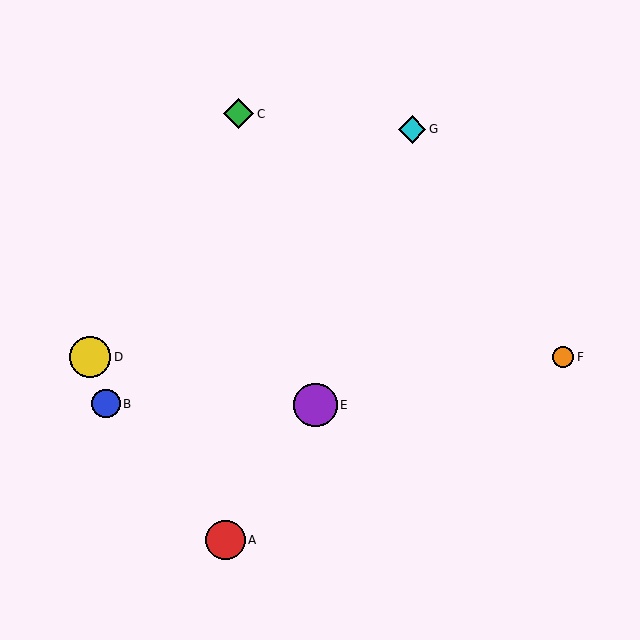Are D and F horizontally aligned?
Yes, both are at y≈357.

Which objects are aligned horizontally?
Objects D, F are aligned horizontally.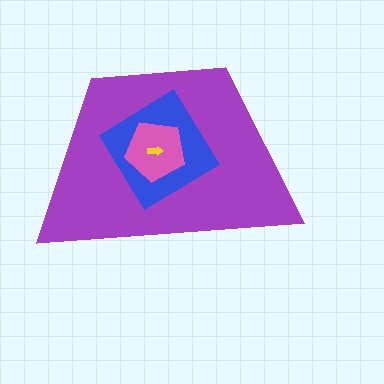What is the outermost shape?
The purple trapezoid.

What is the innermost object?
The yellow arrow.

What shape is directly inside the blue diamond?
The pink pentagon.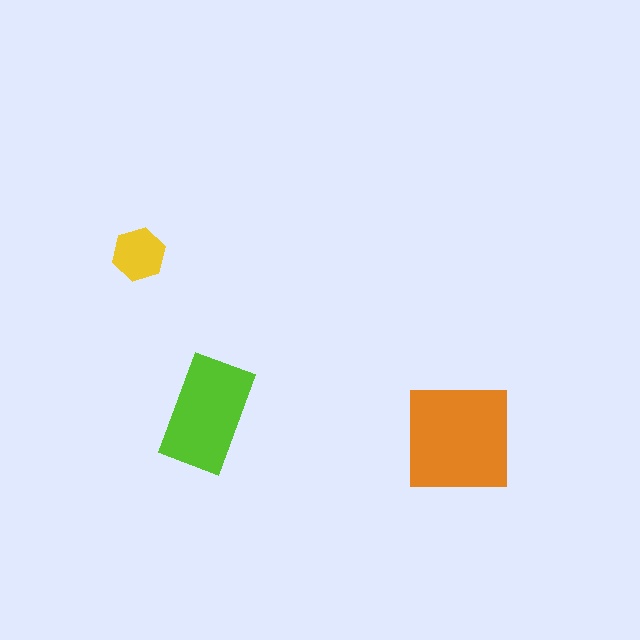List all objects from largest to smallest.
The orange square, the lime rectangle, the yellow hexagon.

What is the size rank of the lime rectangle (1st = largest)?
2nd.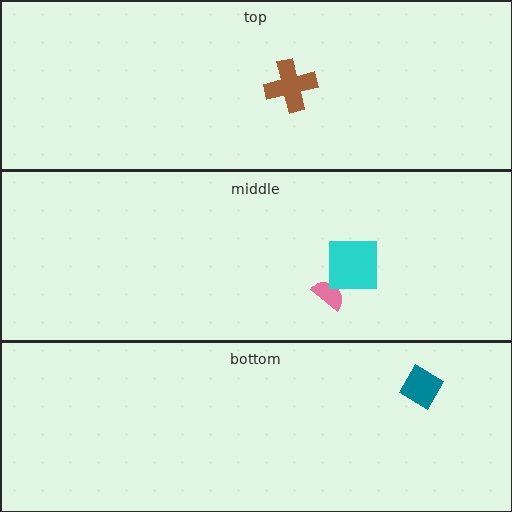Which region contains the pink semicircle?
The middle region.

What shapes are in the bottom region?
The teal diamond.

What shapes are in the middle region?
The pink semicircle, the cyan square.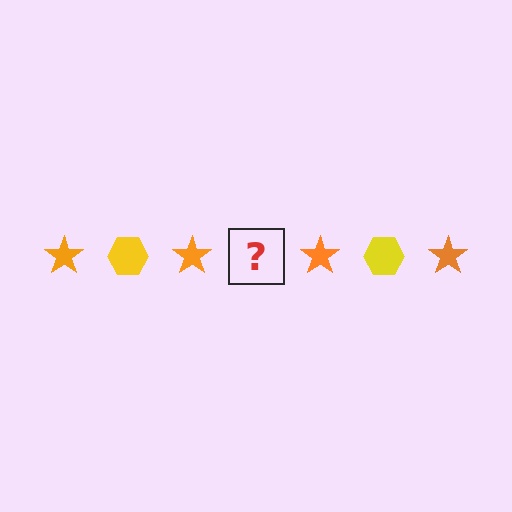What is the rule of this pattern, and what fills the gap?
The rule is that the pattern alternates between orange star and yellow hexagon. The gap should be filled with a yellow hexagon.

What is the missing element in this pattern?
The missing element is a yellow hexagon.